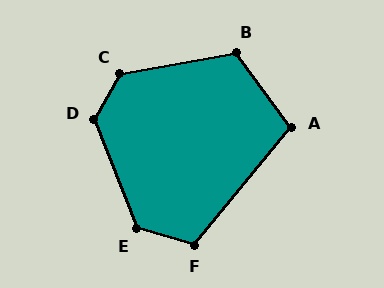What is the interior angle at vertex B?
Approximately 117 degrees (obtuse).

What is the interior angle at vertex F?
Approximately 114 degrees (obtuse).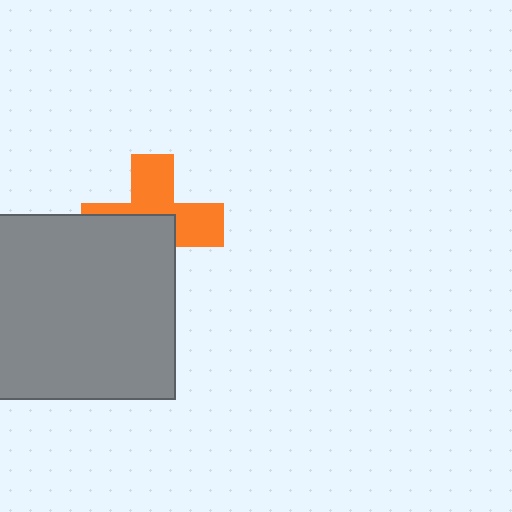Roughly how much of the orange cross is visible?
About half of it is visible (roughly 49%).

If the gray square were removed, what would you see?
You would see the complete orange cross.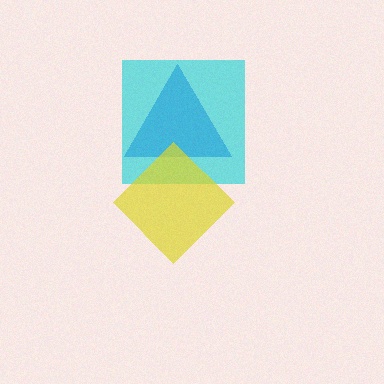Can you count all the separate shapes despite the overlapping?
Yes, there are 3 separate shapes.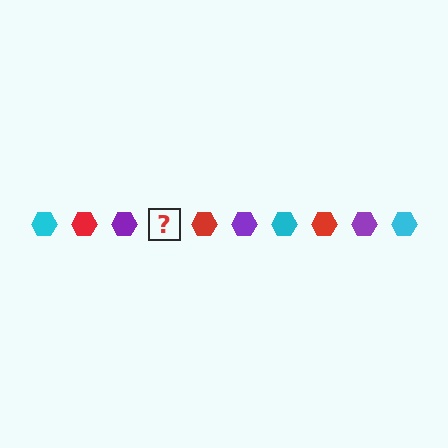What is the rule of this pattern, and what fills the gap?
The rule is that the pattern cycles through cyan, red, purple hexagons. The gap should be filled with a cyan hexagon.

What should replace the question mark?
The question mark should be replaced with a cyan hexagon.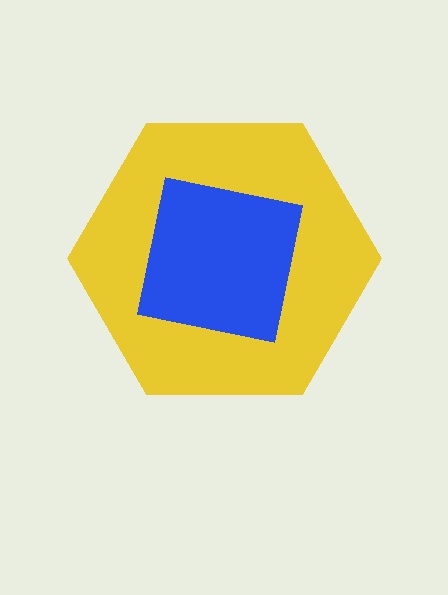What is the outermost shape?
The yellow hexagon.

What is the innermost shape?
The blue square.